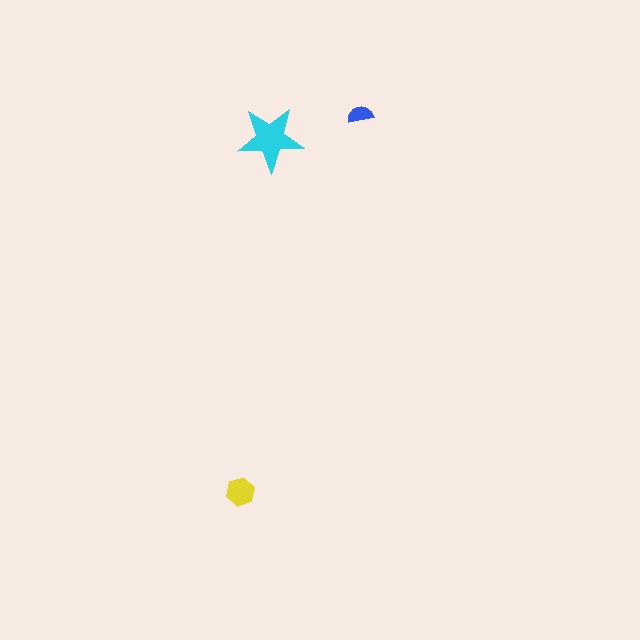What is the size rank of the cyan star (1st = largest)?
1st.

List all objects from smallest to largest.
The blue semicircle, the yellow hexagon, the cyan star.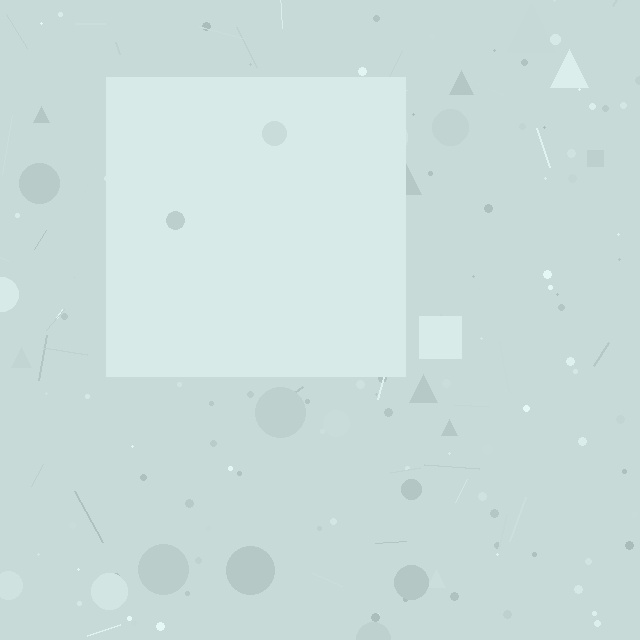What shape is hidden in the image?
A square is hidden in the image.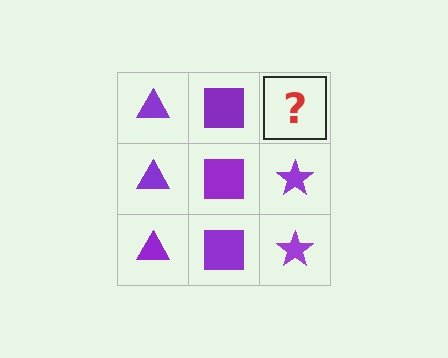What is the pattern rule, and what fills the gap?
The rule is that each column has a consistent shape. The gap should be filled with a purple star.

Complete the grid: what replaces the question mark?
The question mark should be replaced with a purple star.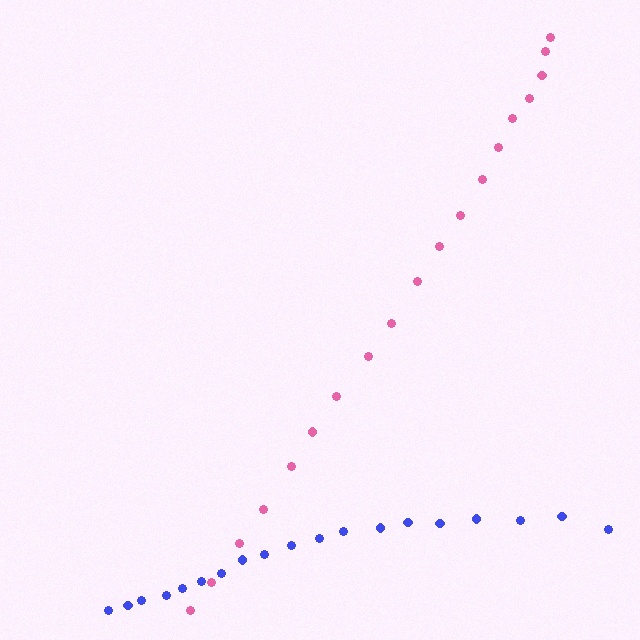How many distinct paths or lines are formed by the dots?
There are 2 distinct paths.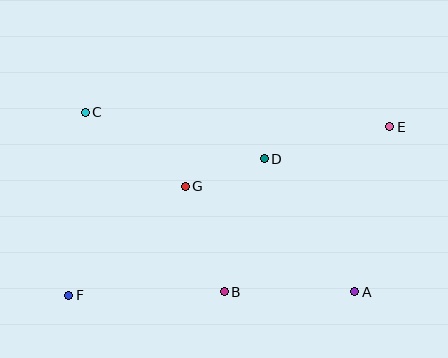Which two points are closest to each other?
Points D and G are closest to each other.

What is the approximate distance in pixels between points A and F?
The distance between A and F is approximately 286 pixels.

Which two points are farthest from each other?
Points E and F are farthest from each other.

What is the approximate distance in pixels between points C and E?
The distance between C and E is approximately 305 pixels.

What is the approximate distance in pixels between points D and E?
The distance between D and E is approximately 129 pixels.